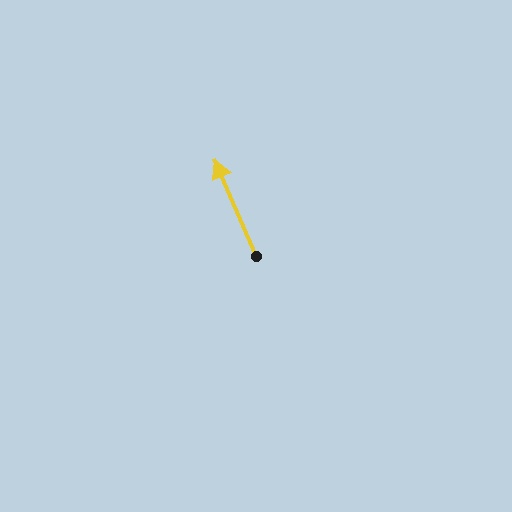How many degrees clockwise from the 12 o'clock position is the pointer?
Approximately 337 degrees.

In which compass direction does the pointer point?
Northwest.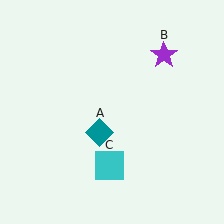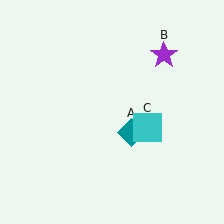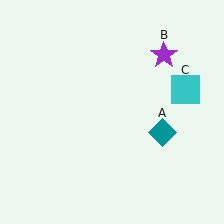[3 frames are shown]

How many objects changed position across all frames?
2 objects changed position: teal diamond (object A), cyan square (object C).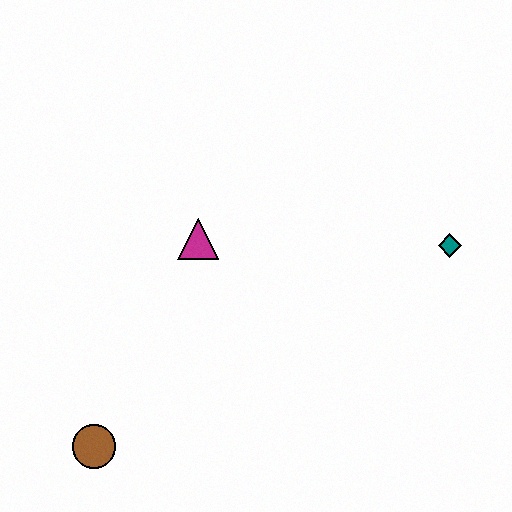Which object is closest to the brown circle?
The magenta triangle is closest to the brown circle.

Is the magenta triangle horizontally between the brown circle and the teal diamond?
Yes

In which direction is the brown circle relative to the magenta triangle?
The brown circle is below the magenta triangle.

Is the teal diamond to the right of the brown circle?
Yes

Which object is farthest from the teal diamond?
The brown circle is farthest from the teal diamond.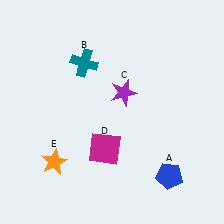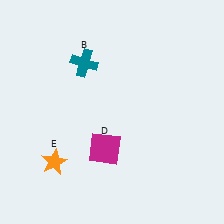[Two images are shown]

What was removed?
The blue pentagon (A), the purple star (C) were removed in Image 2.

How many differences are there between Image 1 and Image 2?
There are 2 differences between the two images.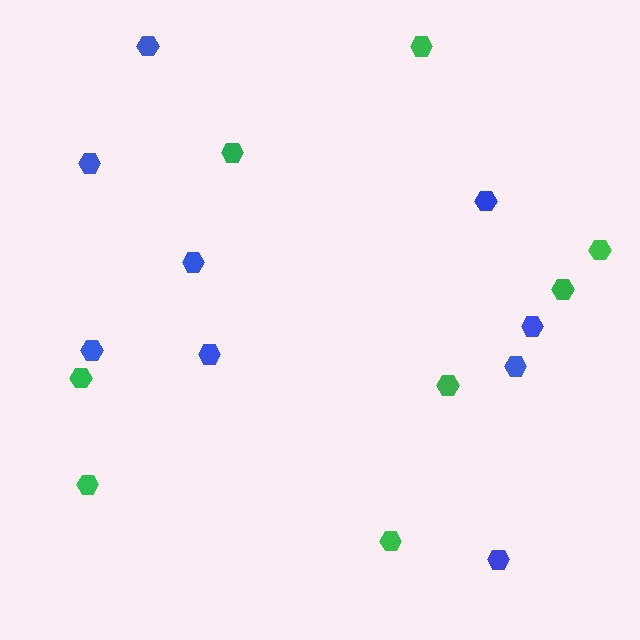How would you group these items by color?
There are 2 groups: one group of green hexagons (8) and one group of blue hexagons (9).